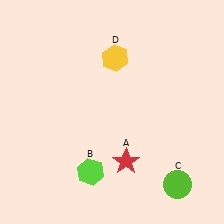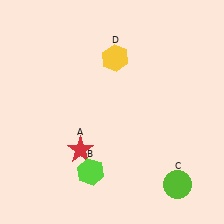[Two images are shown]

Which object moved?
The red star (A) moved left.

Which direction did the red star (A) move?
The red star (A) moved left.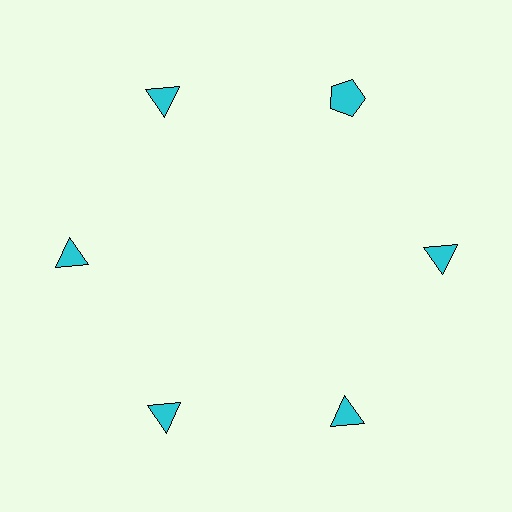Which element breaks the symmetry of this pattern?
The cyan pentagon at roughly the 1 o'clock position breaks the symmetry. All other shapes are cyan triangles.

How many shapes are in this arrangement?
There are 6 shapes arranged in a ring pattern.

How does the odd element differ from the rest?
It has a different shape: pentagon instead of triangle.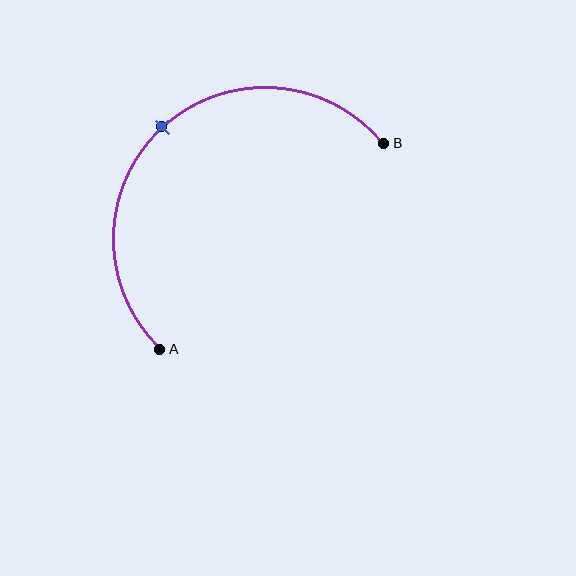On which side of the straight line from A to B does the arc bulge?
The arc bulges above and to the left of the straight line connecting A and B.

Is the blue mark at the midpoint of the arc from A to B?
Yes. The blue mark lies on the arc at equal arc-length from both A and B — it is the arc midpoint.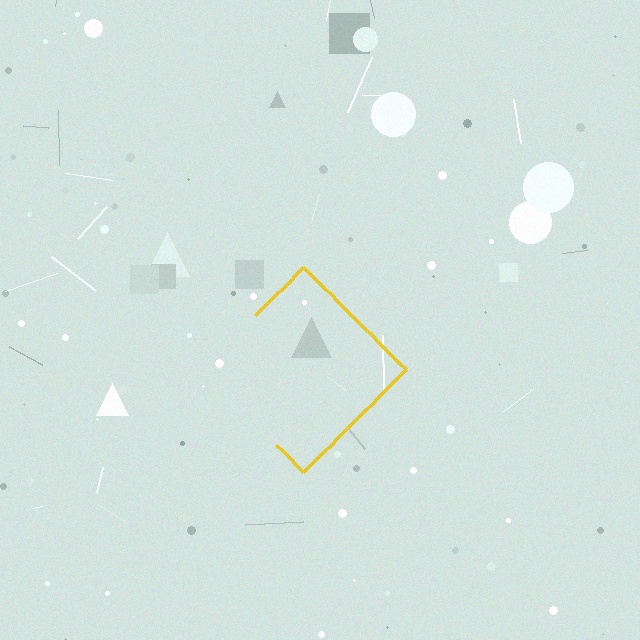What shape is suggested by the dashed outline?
The dashed outline suggests a diamond.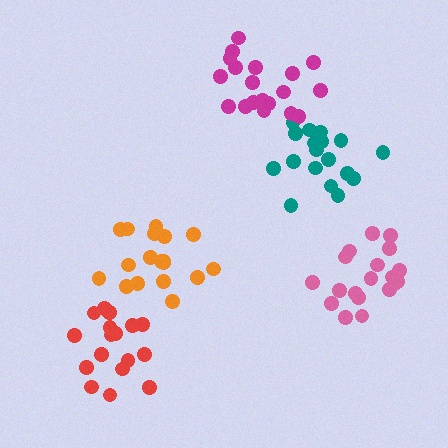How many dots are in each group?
Group 1: 18 dots, Group 2: 19 dots, Group 3: 18 dots, Group 4: 19 dots, Group 5: 17 dots (91 total).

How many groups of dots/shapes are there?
There are 5 groups.